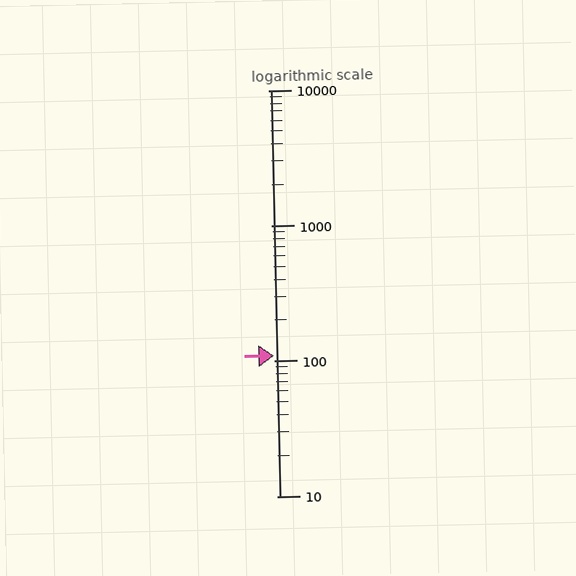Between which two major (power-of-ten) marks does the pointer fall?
The pointer is between 100 and 1000.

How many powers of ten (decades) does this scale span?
The scale spans 3 decades, from 10 to 10000.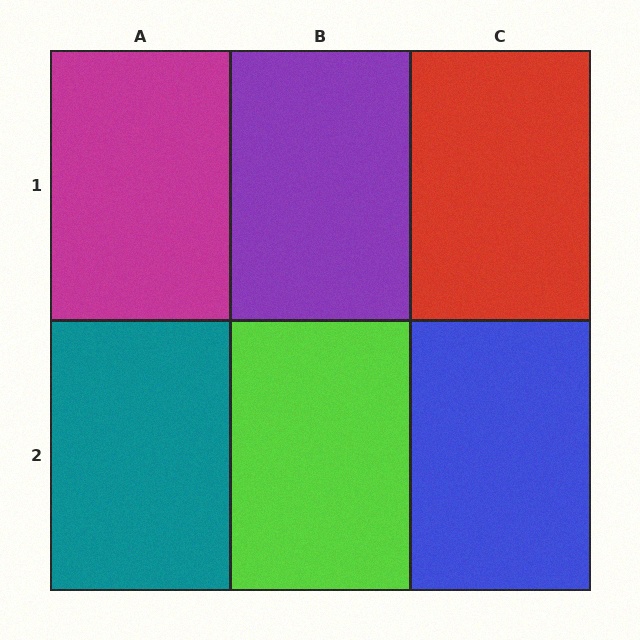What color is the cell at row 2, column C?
Blue.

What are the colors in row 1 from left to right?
Magenta, purple, red.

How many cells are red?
1 cell is red.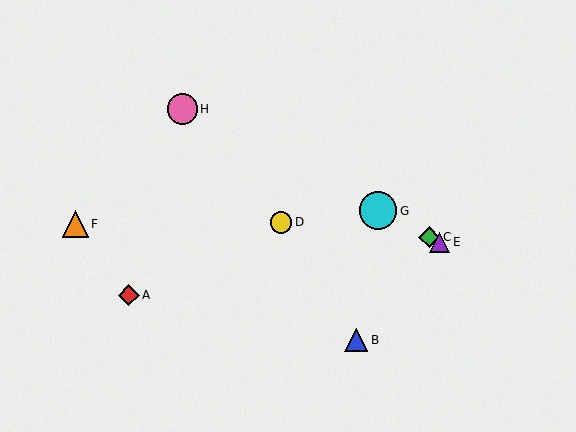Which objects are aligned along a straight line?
Objects C, E, G, H are aligned along a straight line.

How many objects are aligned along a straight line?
4 objects (C, E, G, H) are aligned along a straight line.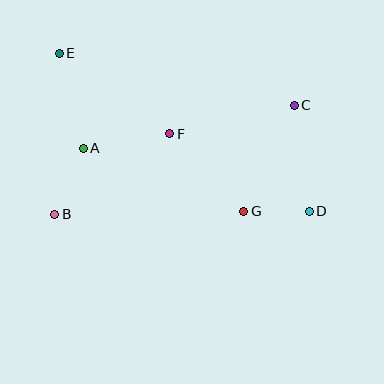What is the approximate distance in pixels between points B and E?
The distance between B and E is approximately 161 pixels.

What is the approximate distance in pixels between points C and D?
The distance between C and D is approximately 107 pixels.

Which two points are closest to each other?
Points D and G are closest to each other.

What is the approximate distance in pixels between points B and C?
The distance between B and C is approximately 263 pixels.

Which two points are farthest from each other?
Points D and E are farthest from each other.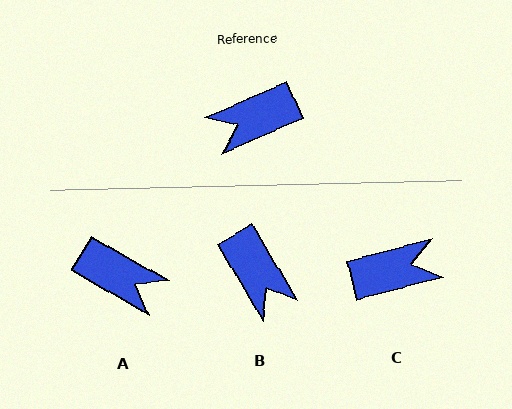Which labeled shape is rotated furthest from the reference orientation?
C, about 171 degrees away.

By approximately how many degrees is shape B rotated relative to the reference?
Approximately 96 degrees counter-clockwise.